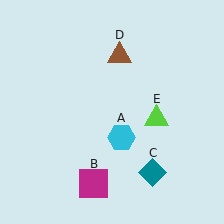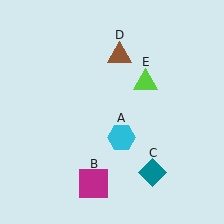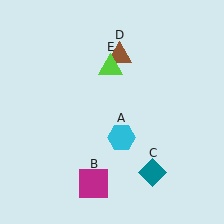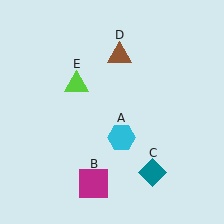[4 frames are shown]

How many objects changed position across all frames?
1 object changed position: lime triangle (object E).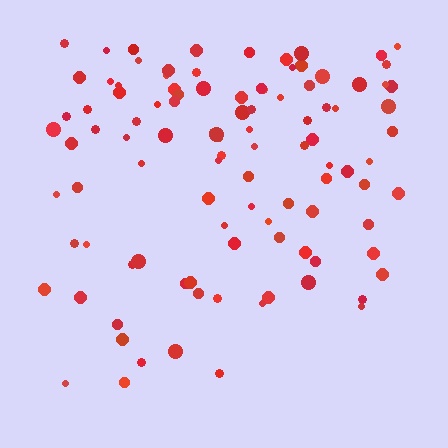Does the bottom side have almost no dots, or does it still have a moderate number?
Still a moderate number, just noticeably fewer than the top.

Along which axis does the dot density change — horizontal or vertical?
Vertical.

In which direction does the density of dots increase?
From bottom to top, with the top side densest.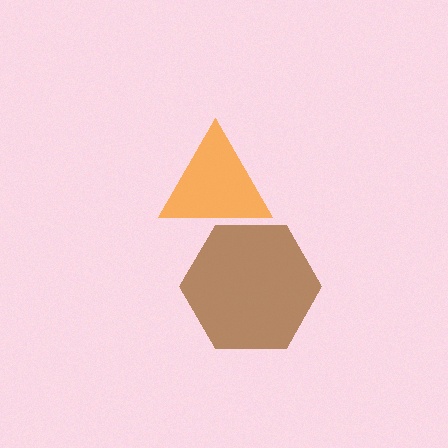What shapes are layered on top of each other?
The layered shapes are: an orange triangle, a brown hexagon.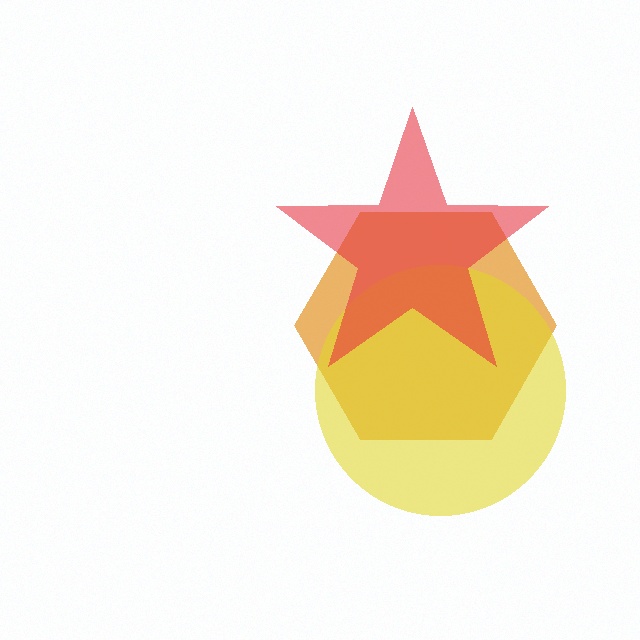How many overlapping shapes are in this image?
There are 3 overlapping shapes in the image.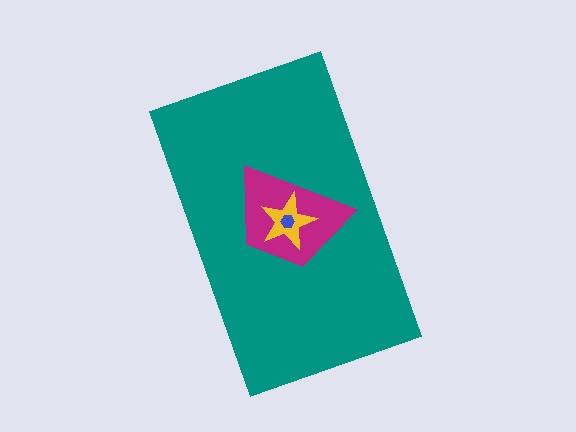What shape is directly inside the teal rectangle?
The magenta trapezoid.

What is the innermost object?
The blue hexagon.